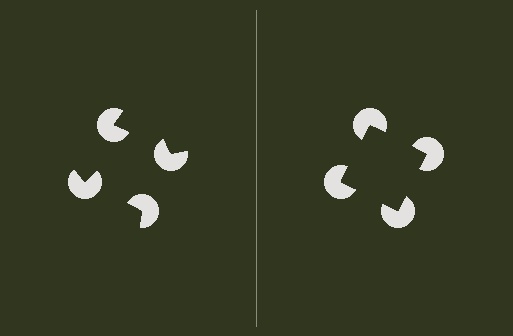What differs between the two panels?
The pac-man discs are positioned identically on both sides; only the wedge orientations differ. On the right they align to a square; on the left they are misaligned.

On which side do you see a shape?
An illusory square appears on the right side. On the left side the wedge cuts are rotated, so no coherent shape forms.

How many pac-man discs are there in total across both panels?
8 — 4 on each side.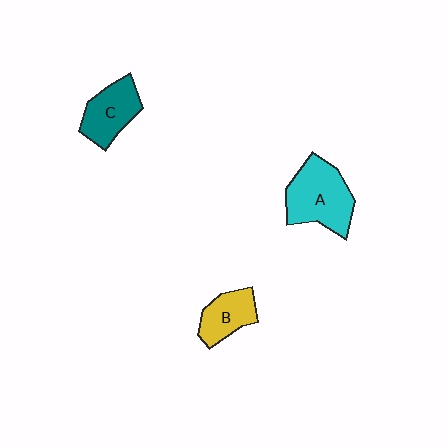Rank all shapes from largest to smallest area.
From largest to smallest: A (cyan), C (teal), B (yellow).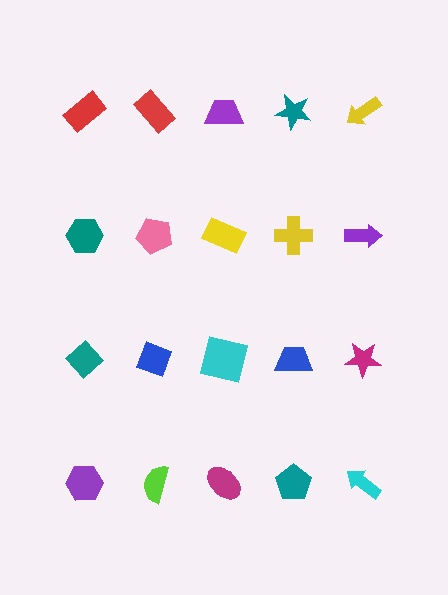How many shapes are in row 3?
5 shapes.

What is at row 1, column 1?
A red rectangle.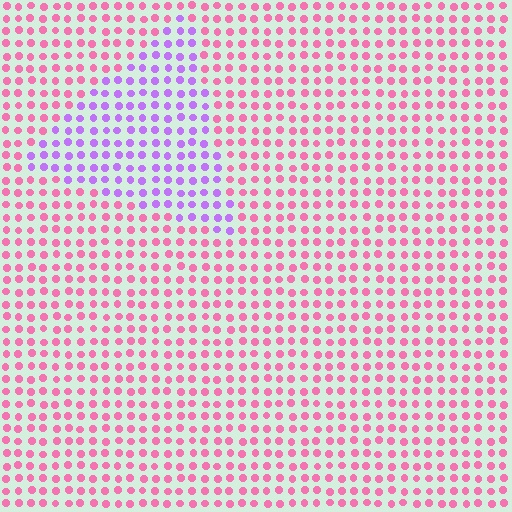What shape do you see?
I see a triangle.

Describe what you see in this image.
The image is filled with small pink elements in a uniform arrangement. A triangle-shaped region is visible where the elements are tinted to a slightly different hue, forming a subtle color boundary.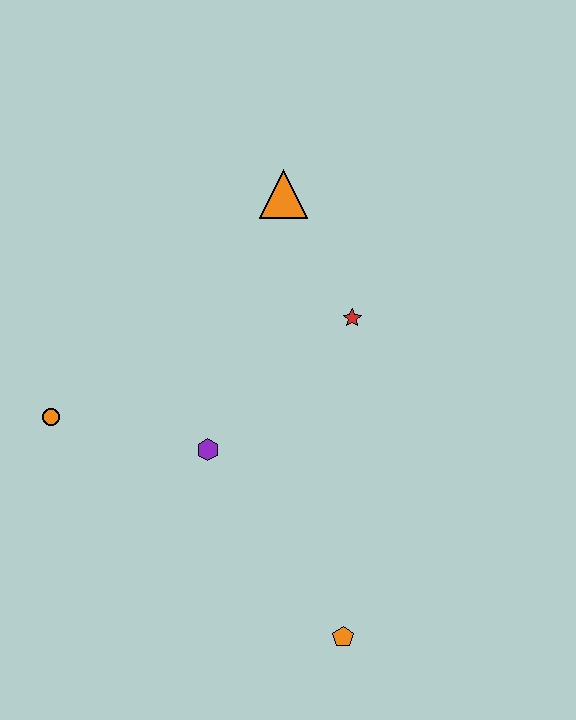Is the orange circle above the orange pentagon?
Yes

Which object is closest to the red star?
The orange triangle is closest to the red star.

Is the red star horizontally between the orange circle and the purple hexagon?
No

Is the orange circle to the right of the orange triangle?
No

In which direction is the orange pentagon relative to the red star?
The orange pentagon is below the red star.